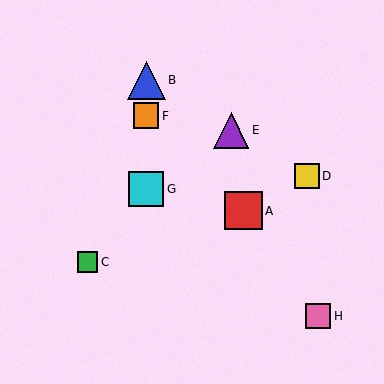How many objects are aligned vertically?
3 objects (B, F, G) are aligned vertically.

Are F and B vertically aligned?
Yes, both are at x≈146.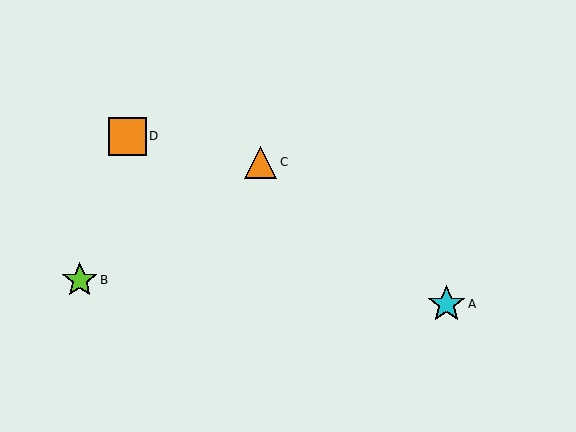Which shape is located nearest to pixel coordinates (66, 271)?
The lime star (labeled B) at (80, 280) is nearest to that location.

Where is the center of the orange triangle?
The center of the orange triangle is at (261, 162).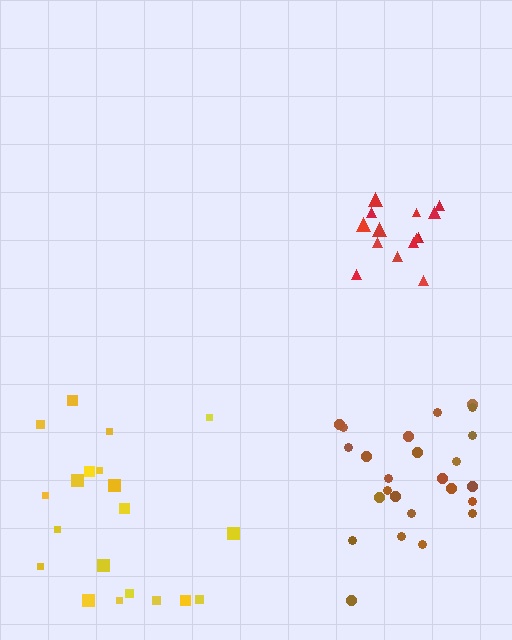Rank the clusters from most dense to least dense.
red, brown, yellow.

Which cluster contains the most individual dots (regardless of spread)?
Brown (25).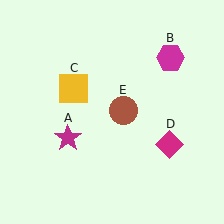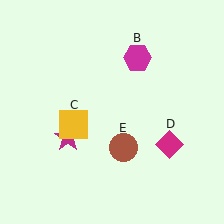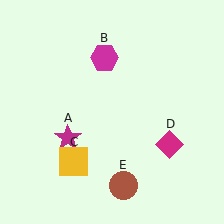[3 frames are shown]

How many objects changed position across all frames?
3 objects changed position: magenta hexagon (object B), yellow square (object C), brown circle (object E).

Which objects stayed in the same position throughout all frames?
Magenta star (object A) and magenta diamond (object D) remained stationary.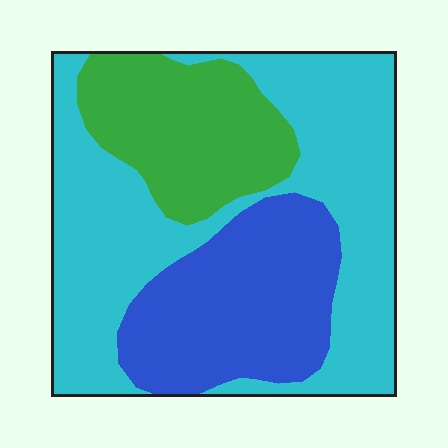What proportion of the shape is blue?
Blue takes up between a sixth and a third of the shape.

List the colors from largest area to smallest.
From largest to smallest: cyan, blue, green.